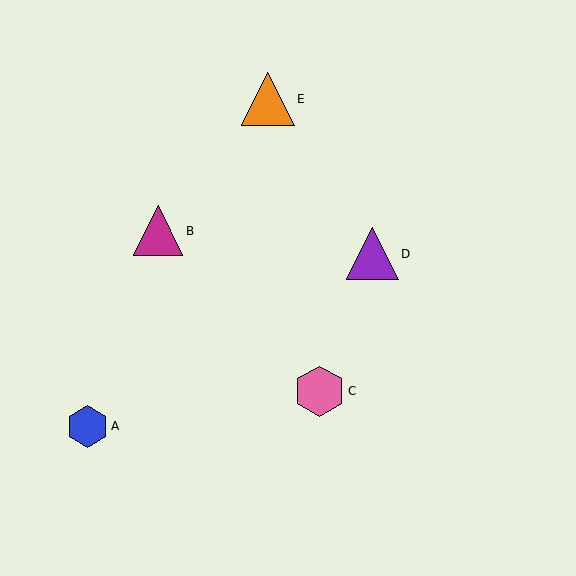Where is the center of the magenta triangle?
The center of the magenta triangle is at (158, 231).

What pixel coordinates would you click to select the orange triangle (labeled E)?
Click at (268, 99) to select the orange triangle E.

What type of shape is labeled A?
Shape A is a blue hexagon.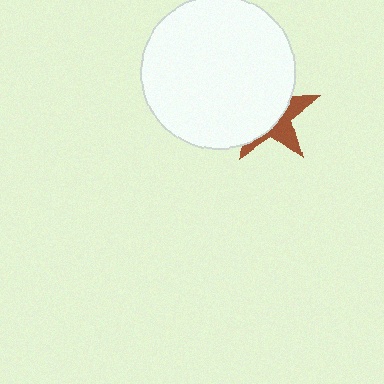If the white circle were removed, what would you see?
You would see the complete brown star.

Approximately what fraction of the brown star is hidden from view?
Roughly 63% of the brown star is hidden behind the white circle.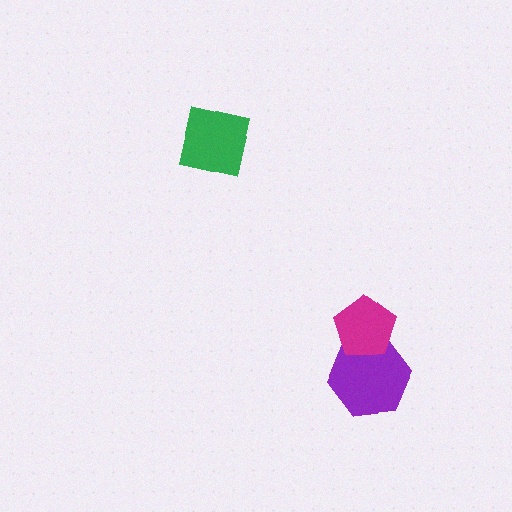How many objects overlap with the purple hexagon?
1 object overlaps with the purple hexagon.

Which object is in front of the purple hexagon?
The magenta pentagon is in front of the purple hexagon.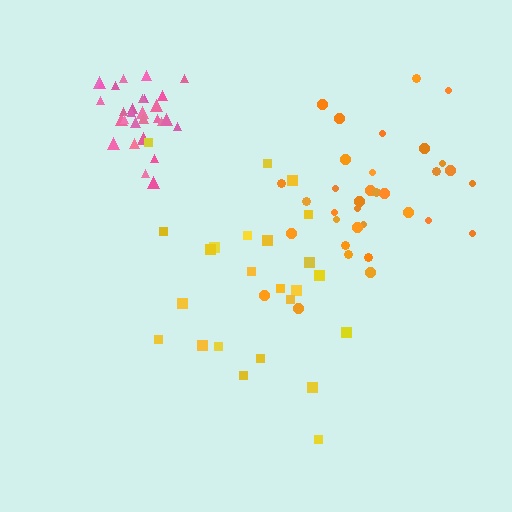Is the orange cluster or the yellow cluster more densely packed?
Orange.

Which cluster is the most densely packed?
Pink.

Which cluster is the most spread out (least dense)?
Yellow.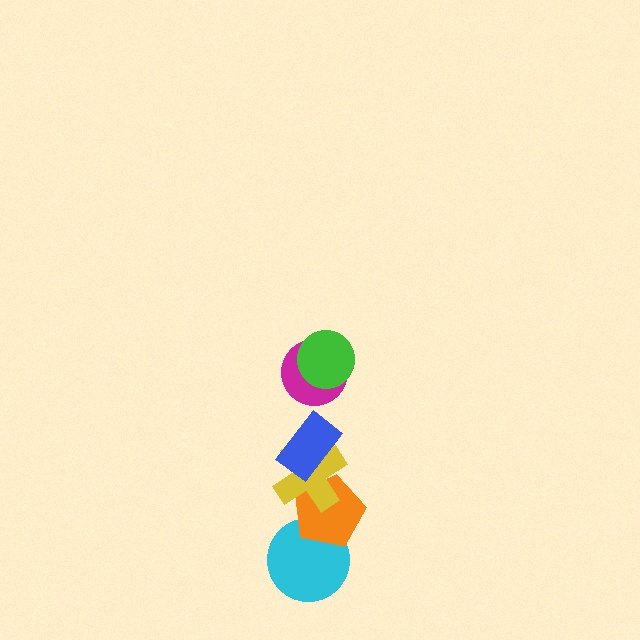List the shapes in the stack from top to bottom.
From top to bottom: the green circle, the magenta circle, the blue rectangle, the yellow cross, the orange pentagon, the cyan circle.